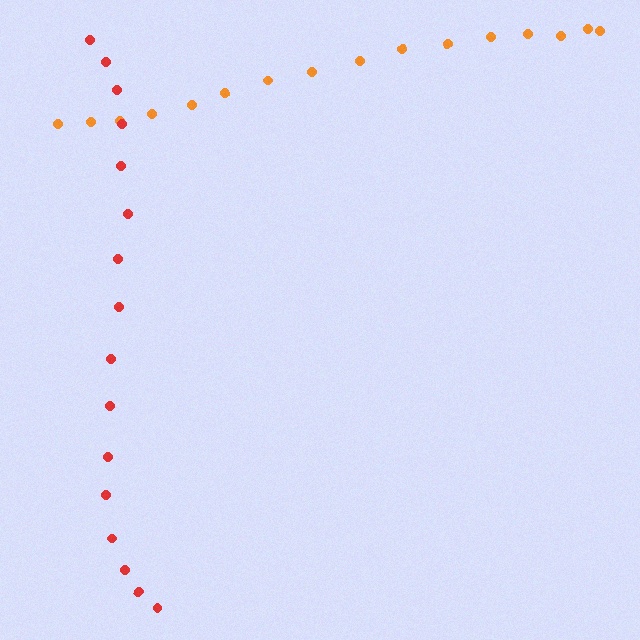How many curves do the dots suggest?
There are 2 distinct paths.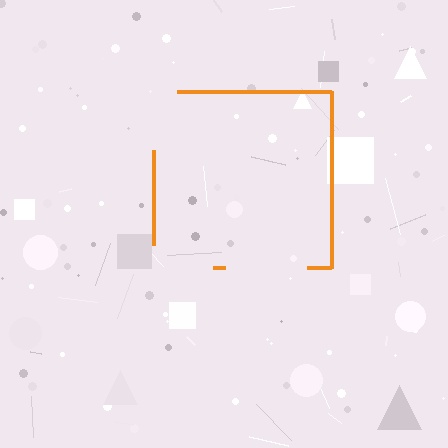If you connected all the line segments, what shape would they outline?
They would outline a square.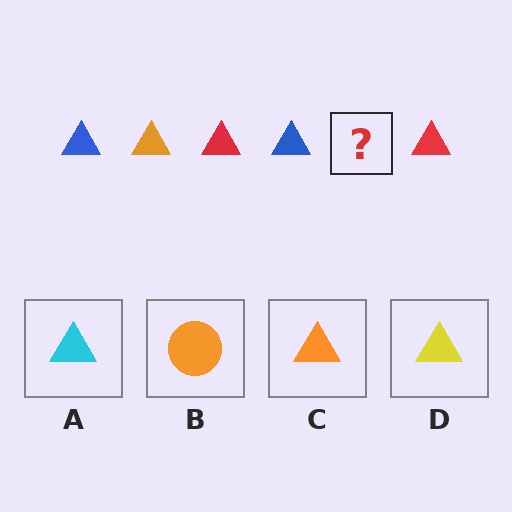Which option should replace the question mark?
Option C.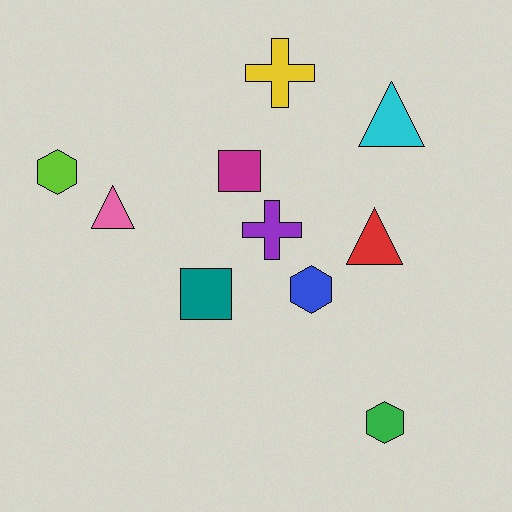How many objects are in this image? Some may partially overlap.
There are 10 objects.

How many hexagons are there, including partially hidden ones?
There are 3 hexagons.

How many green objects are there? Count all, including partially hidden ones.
There is 1 green object.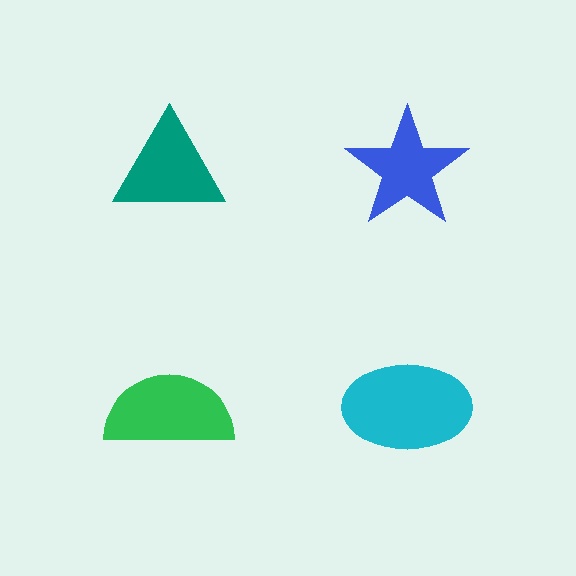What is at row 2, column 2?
A cyan ellipse.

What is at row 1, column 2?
A blue star.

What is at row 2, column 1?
A green semicircle.